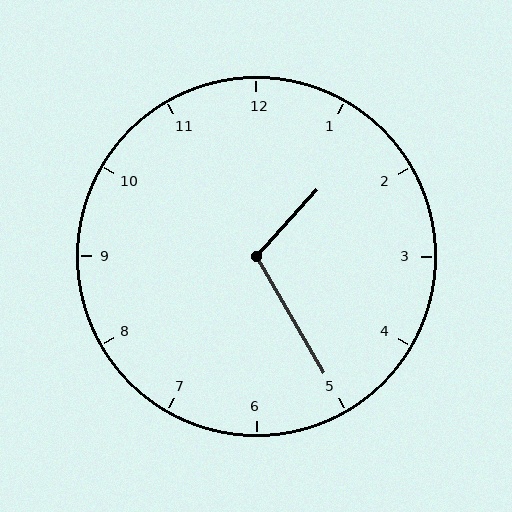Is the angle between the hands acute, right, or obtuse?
It is obtuse.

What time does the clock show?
1:25.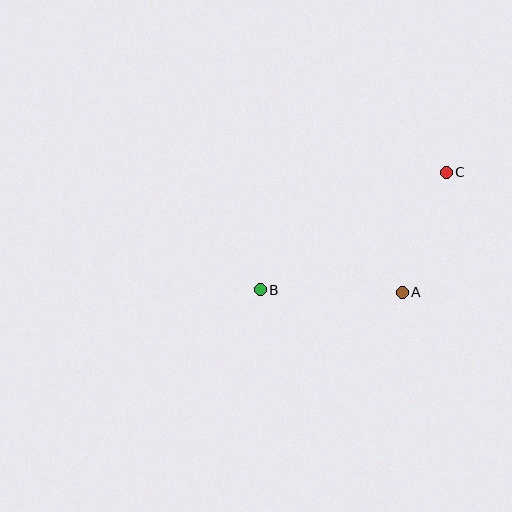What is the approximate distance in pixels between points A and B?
The distance between A and B is approximately 142 pixels.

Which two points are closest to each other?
Points A and C are closest to each other.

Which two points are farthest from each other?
Points B and C are farthest from each other.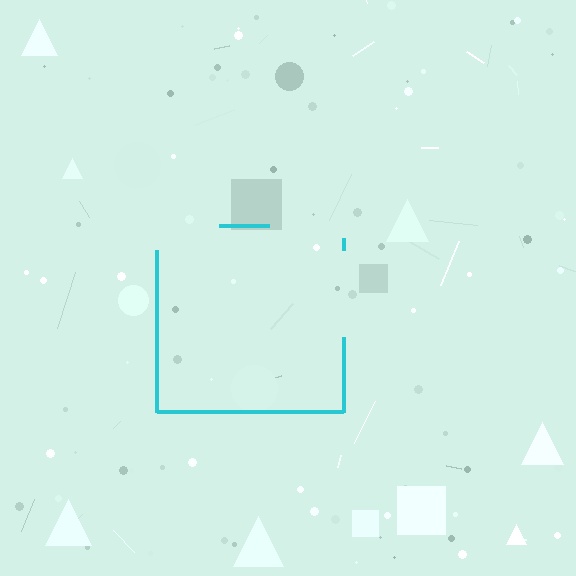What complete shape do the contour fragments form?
The contour fragments form a square.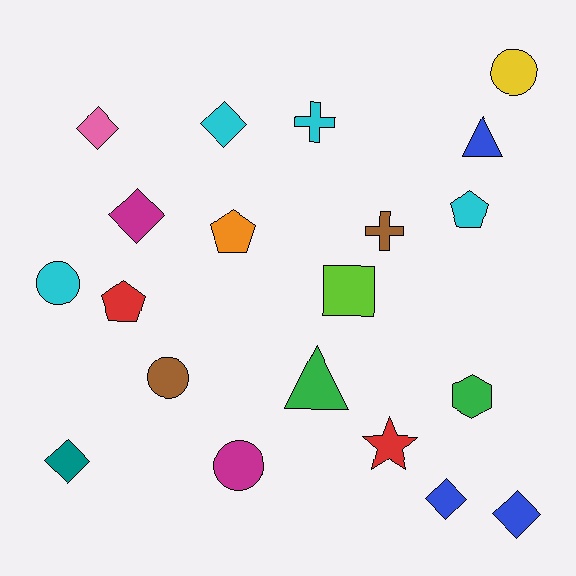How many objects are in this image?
There are 20 objects.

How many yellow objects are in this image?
There is 1 yellow object.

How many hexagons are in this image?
There is 1 hexagon.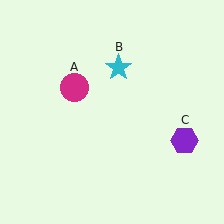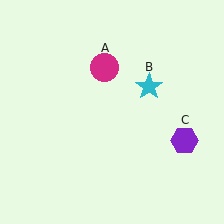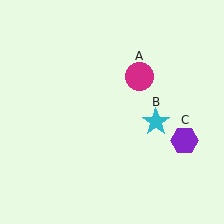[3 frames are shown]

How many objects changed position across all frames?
2 objects changed position: magenta circle (object A), cyan star (object B).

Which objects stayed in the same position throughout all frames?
Purple hexagon (object C) remained stationary.